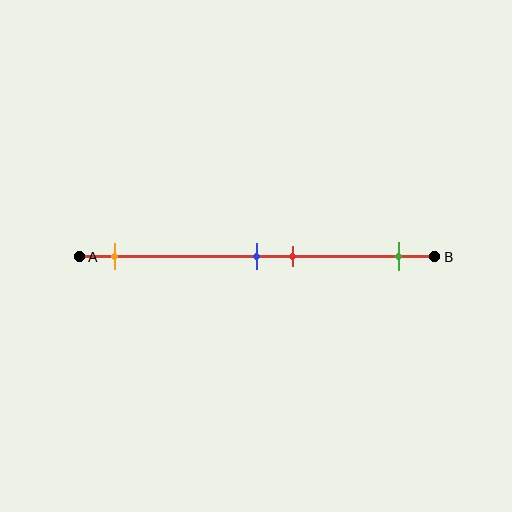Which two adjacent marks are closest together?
The blue and red marks are the closest adjacent pair.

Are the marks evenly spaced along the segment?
No, the marks are not evenly spaced.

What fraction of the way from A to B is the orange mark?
The orange mark is approximately 10% (0.1) of the way from A to B.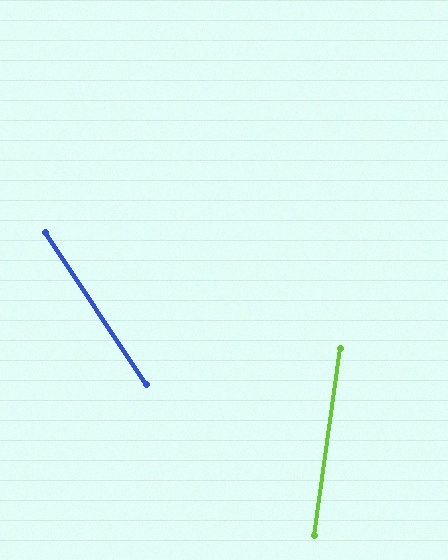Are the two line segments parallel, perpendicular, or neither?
Neither parallel nor perpendicular — they differ by about 42°.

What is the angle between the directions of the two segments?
Approximately 42 degrees.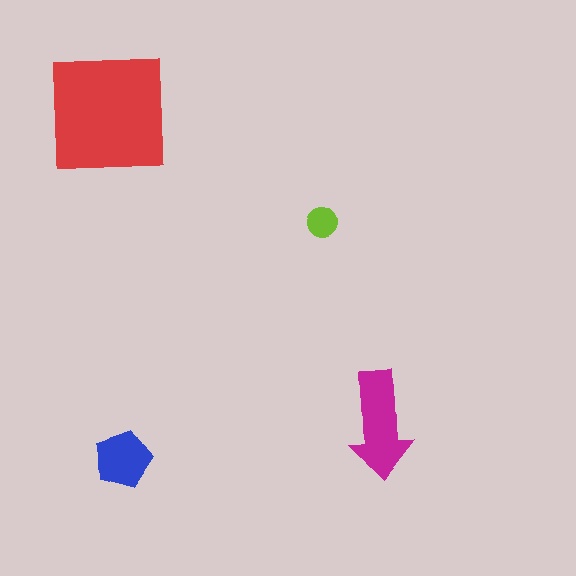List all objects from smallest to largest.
The lime circle, the blue pentagon, the magenta arrow, the red square.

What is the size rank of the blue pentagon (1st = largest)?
3rd.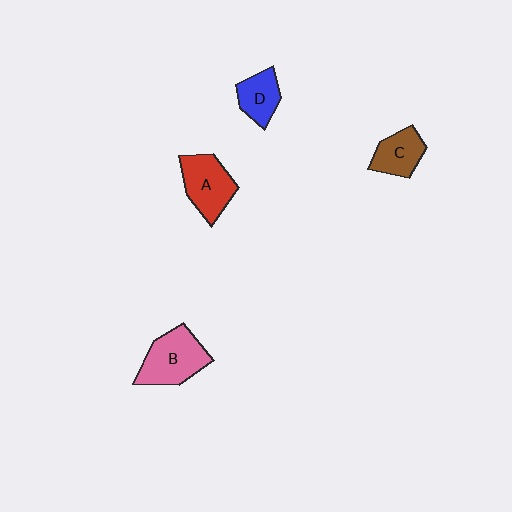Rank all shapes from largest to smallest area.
From largest to smallest: B (pink), A (red), C (brown), D (blue).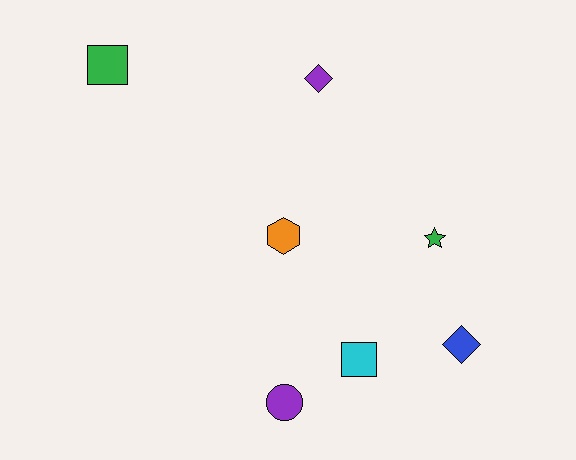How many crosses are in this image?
There are no crosses.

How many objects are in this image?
There are 7 objects.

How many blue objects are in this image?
There is 1 blue object.